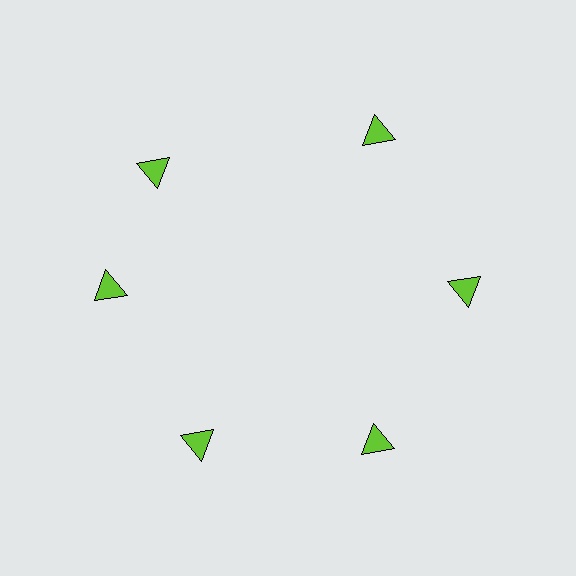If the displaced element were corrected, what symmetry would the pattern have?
It would have 6-fold rotational symmetry — the pattern would map onto itself every 60 degrees.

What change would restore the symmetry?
The symmetry would be restored by rotating it back into even spacing with its neighbors so that all 6 triangles sit at equal angles and equal distance from the center.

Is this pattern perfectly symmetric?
No. The 6 lime triangles are arranged in a ring, but one element near the 11 o'clock position is rotated out of alignment along the ring, breaking the 6-fold rotational symmetry.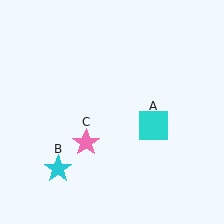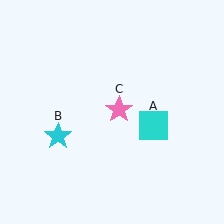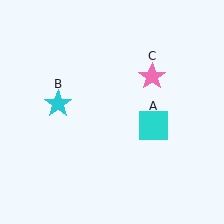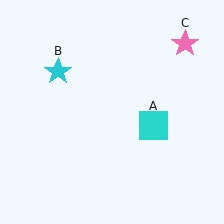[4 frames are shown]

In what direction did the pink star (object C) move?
The pink star (object C) moved up and to the right.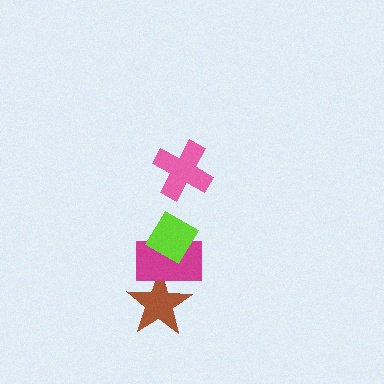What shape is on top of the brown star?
The magenta rectangle is on top of the brown star.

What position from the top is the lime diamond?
The lime diamond is 2nd from the top.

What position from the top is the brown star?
The brown star is 4th from the top.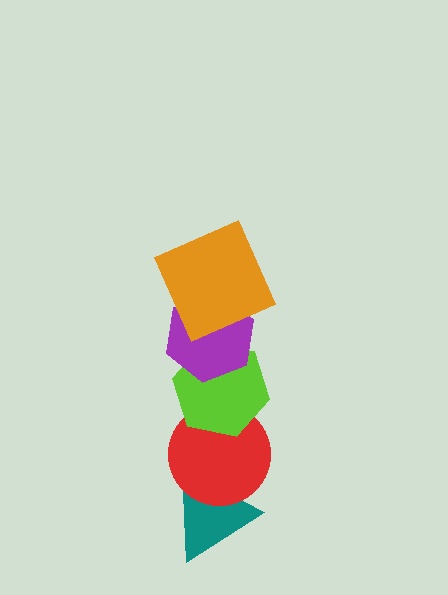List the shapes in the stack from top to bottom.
From top to bottom: the orange square, the purple hexagon, the lime hexagon, the red circle, the teal triangle.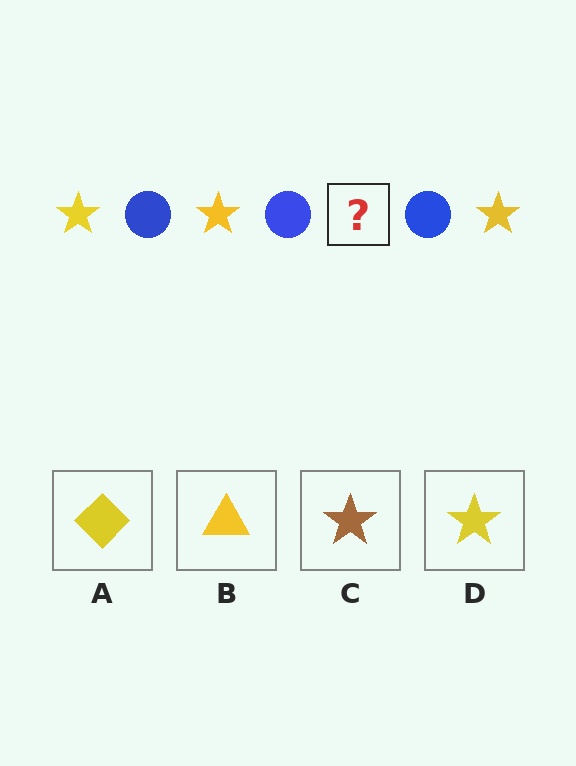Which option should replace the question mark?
Option D.